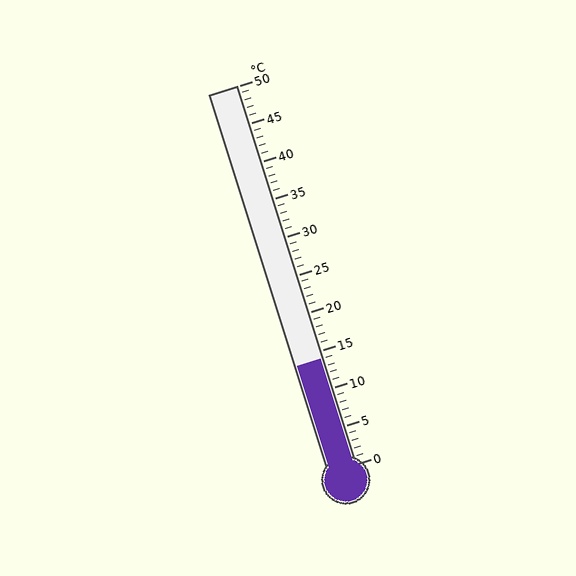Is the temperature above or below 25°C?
The temperature is below 25°C.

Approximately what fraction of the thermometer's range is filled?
The thermometer is filled to approximately 30% of its range.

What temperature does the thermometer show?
The thermometer shows approximately 14°C.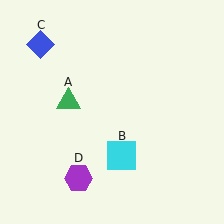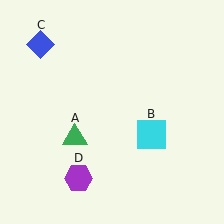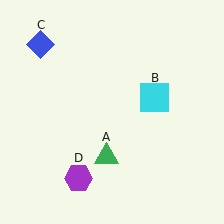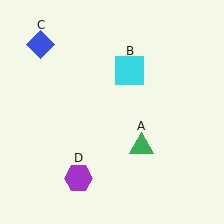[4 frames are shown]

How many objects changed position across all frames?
2 objects changed position: green triangle (object A), cyan square (object B).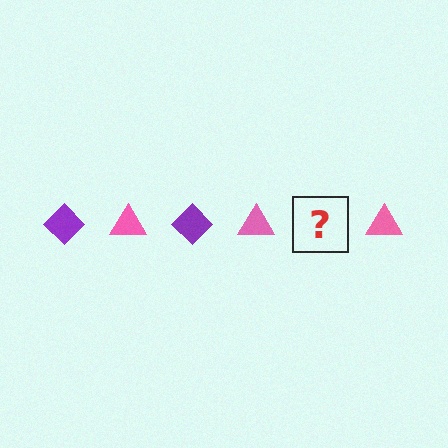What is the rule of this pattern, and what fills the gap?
The rule is that the pattern alternates between purple diamond and pink triangle. The gap should be filled with a purple diamond.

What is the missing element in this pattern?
The missing element is a purple diamond.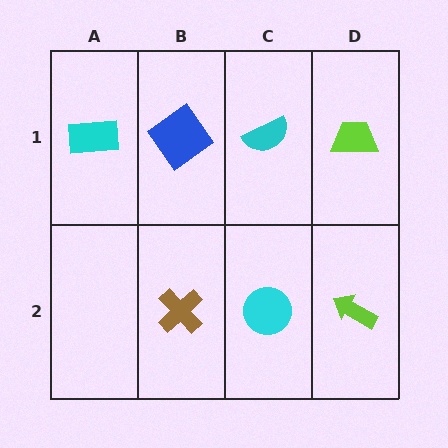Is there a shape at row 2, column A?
No, that cell is empty.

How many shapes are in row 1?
4 shapes.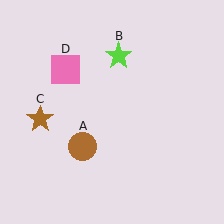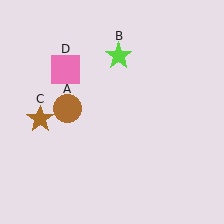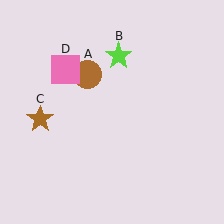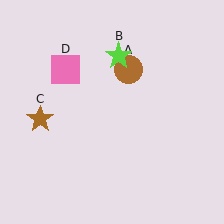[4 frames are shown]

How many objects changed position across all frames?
1 object changed position: brown circle (object A).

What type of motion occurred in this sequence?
The brown circle (object A) rotated clockwise around the center of the scene.